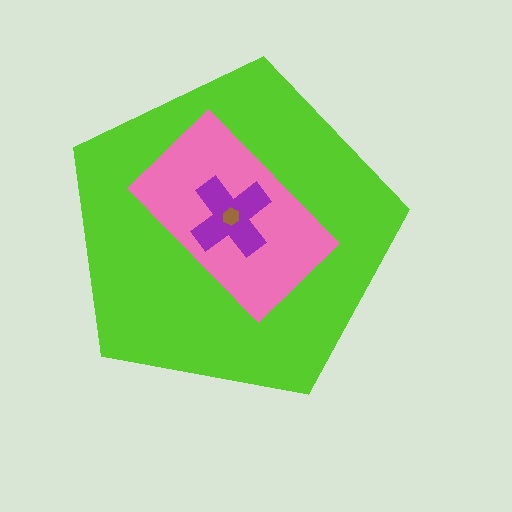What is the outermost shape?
The lime pentagon.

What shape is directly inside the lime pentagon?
The pink rectangle.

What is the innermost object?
The brown hexagon.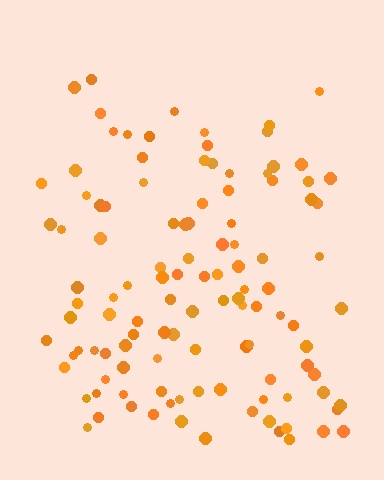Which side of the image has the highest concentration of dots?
The bottom.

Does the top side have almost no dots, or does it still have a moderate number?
Still a moderate number, just noticeably fewer than the bottom.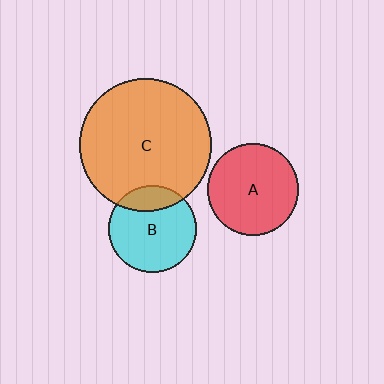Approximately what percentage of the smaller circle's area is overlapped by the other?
Approximately 20%.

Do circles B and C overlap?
Yes.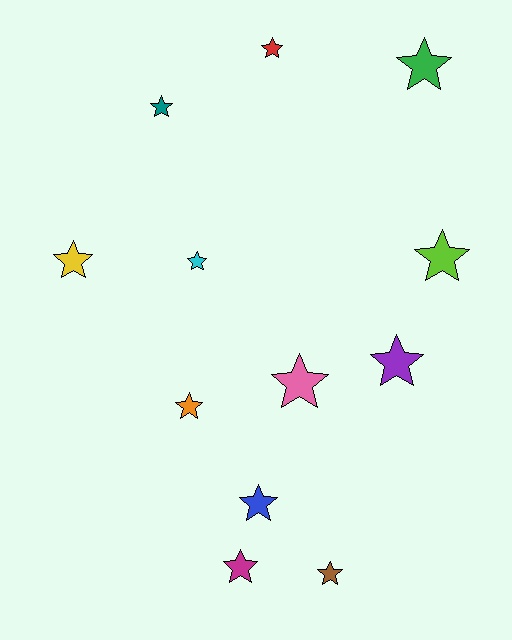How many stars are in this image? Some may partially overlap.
There are 12 stars.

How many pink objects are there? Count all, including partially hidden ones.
There is 1 pink object.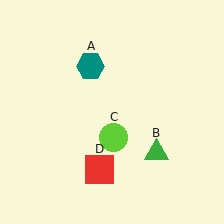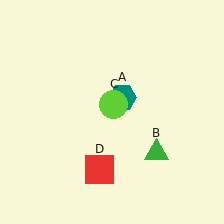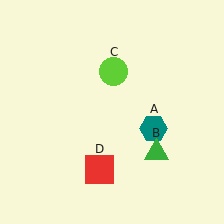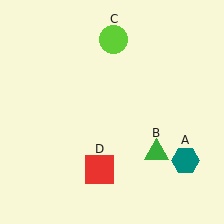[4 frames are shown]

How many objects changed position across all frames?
2 objects changed position: teal hexagon (object A), lime circle (object C).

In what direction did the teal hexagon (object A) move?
The teal hexagon (object A) moved down and to the right.